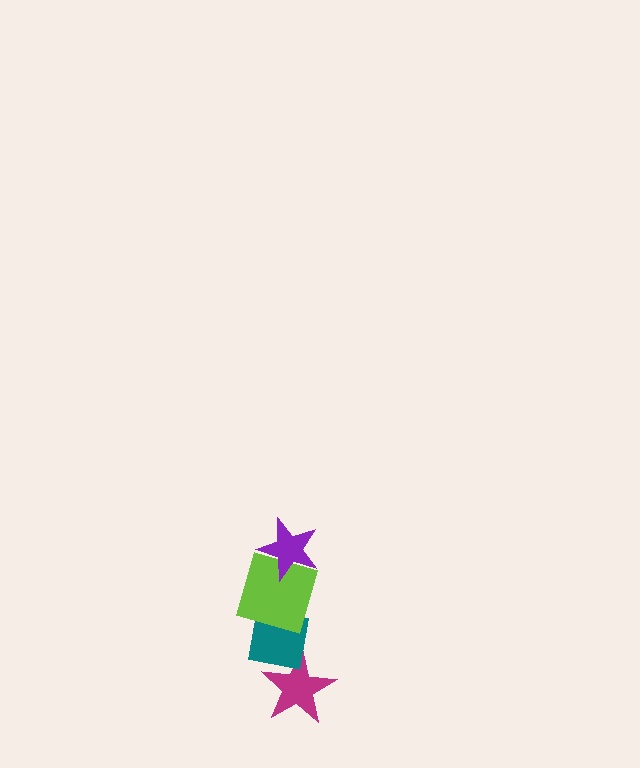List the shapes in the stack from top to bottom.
From top to bottom: the purple star, the lime square, the teal square, the magenta star.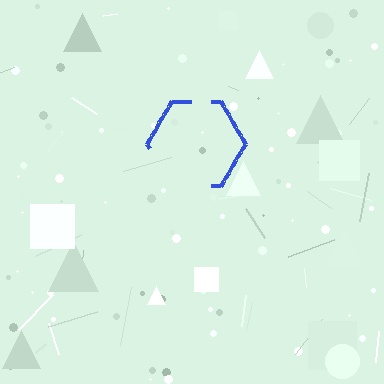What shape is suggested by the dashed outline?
The dashed outline suggests a hexagon.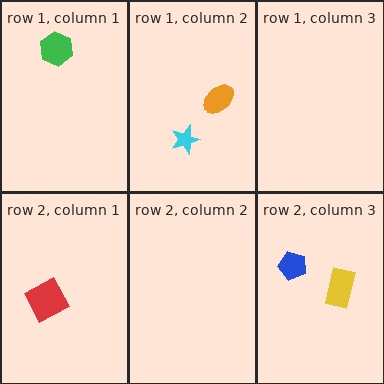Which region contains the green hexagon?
The row 1, column 1 region.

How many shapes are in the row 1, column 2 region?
2.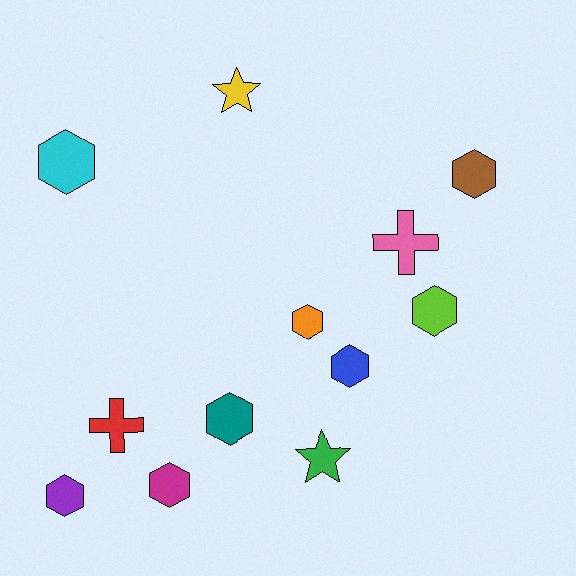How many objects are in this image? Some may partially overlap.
There are 12 objects.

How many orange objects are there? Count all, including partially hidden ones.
There is 1 orange object.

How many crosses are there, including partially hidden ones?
There are 2 crosses.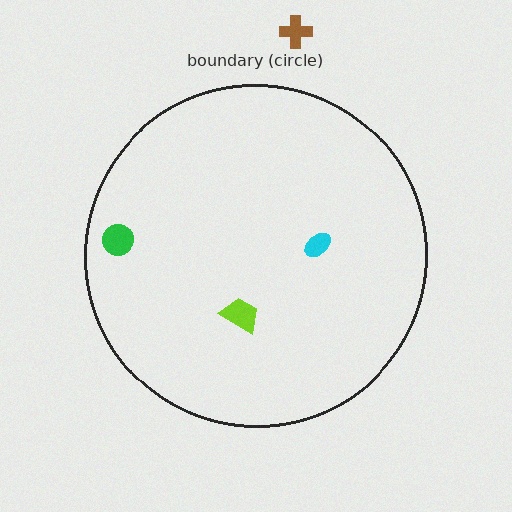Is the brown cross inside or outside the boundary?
Outside.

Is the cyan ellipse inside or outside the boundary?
Inside.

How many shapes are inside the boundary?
3 inside, 1 outside.